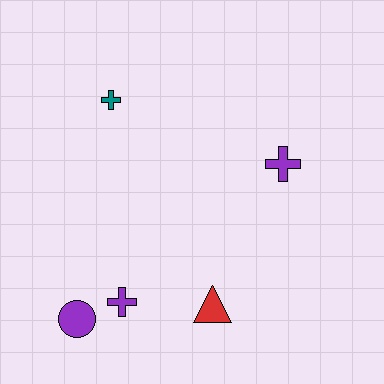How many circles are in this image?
There is 1 circle.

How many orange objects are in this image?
There are no orange objects.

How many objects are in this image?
There are 5 objects.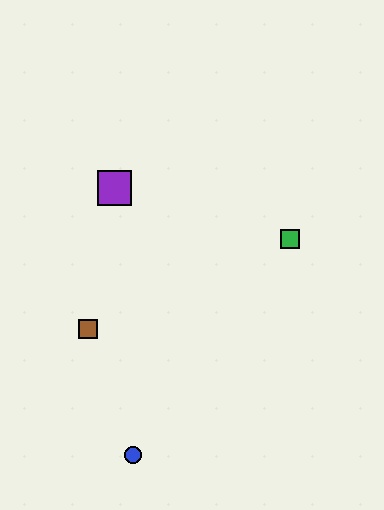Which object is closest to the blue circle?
The brown square is closest to the blue circle.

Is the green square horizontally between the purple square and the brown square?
No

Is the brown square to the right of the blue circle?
No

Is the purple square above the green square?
Yes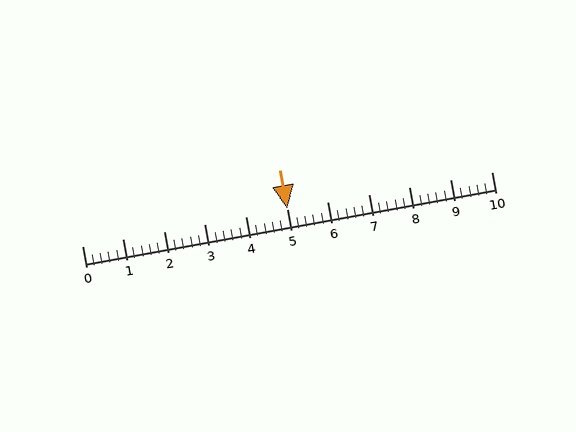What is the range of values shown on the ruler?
The ruler shows values from 0 to 10.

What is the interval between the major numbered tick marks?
The major tick marks are spaced 1 units apart.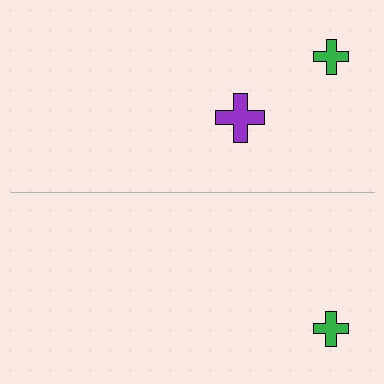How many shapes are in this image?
There are 3 shapes in this image.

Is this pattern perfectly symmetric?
No, the pattern is not perfectly symmetric. A purple cross is missing from the bottom side.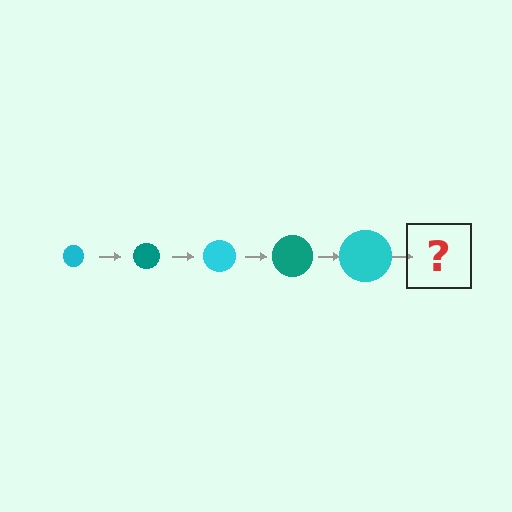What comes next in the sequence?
The next element should be a teal circle, larger than the previous one.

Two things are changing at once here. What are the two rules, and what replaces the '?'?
The two rules are that the circle grows larger each step and the color cycles through cyan and teal. The '?' should be a teal circle, larger than the previous one.